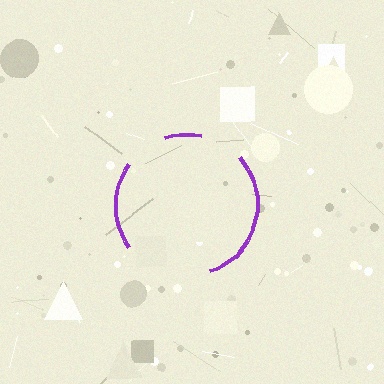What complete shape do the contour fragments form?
The contour fragments form a circle.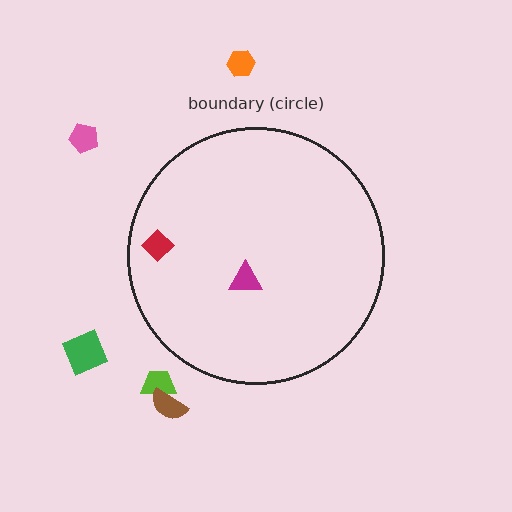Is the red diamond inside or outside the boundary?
Inside.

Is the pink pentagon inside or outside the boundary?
Outside.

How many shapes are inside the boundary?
2 inside, 5 outside.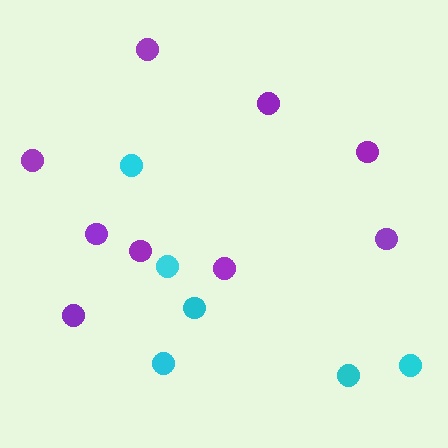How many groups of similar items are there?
There are 2 groups: one group of cyan circles (6) and one group of purple circles (9).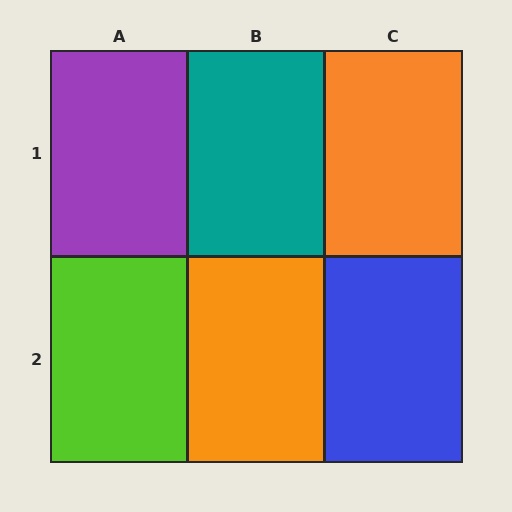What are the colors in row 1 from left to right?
Purple, teal, orange.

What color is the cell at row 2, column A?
Lime.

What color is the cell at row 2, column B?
Orange.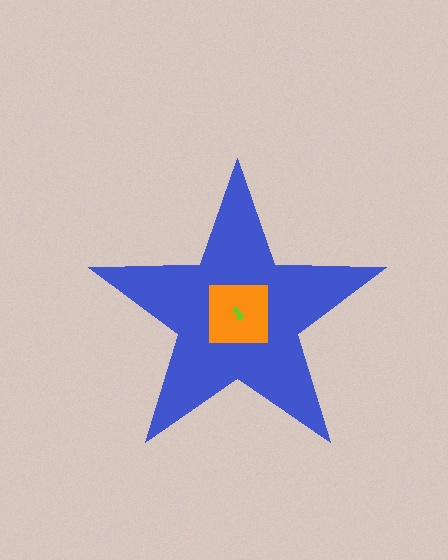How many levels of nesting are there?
3.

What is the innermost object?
The lime arrow.